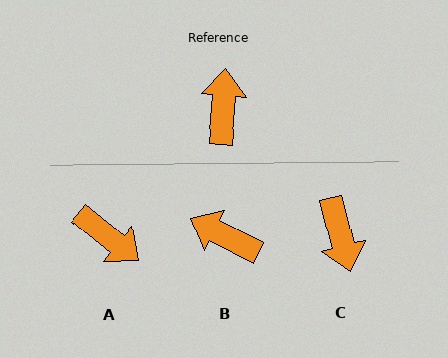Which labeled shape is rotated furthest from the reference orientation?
C, about 161 degrees away.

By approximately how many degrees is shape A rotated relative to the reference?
Approximately 125 degrees clockwise.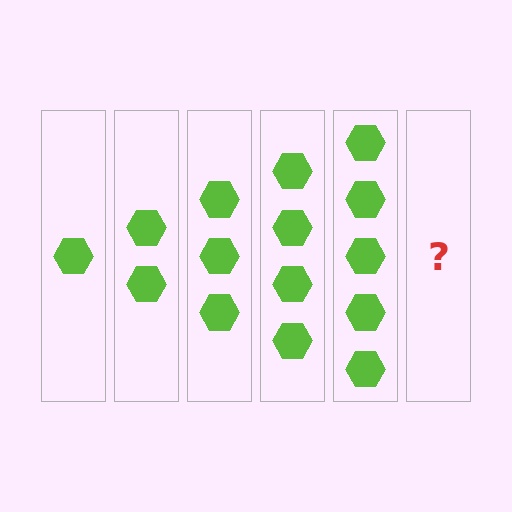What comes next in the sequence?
The next element should be 6 hexagons.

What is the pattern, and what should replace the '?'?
The pattern is that each step adds one more hexagon. The '?' should be 6 hexagons.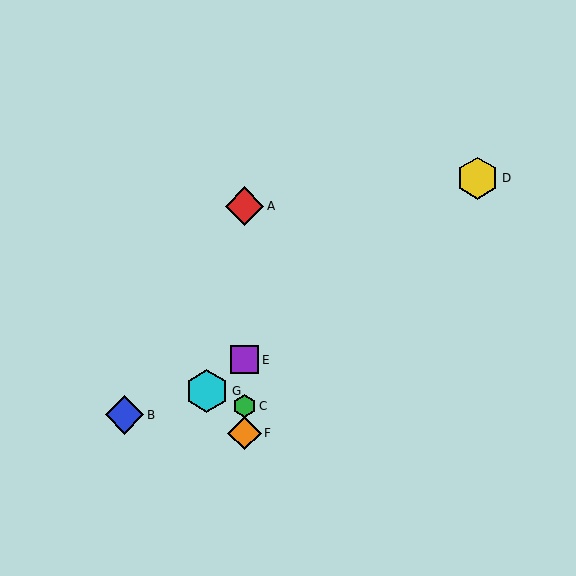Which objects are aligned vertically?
Objects A, C, E, F are aligned vertically.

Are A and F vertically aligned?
Yes, both are at x≈245.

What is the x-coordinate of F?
Object F is at x≈245.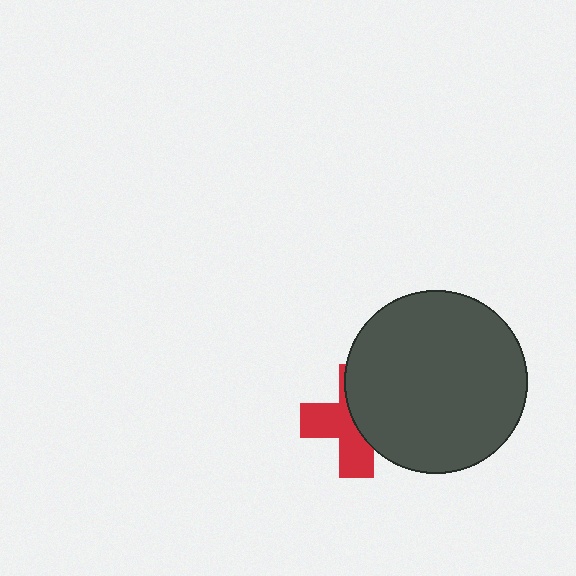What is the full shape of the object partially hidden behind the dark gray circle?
The partially hidden object is a red cross.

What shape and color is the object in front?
The object in front is a dark gray circle.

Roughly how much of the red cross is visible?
About half of it is visible (roughly 50%).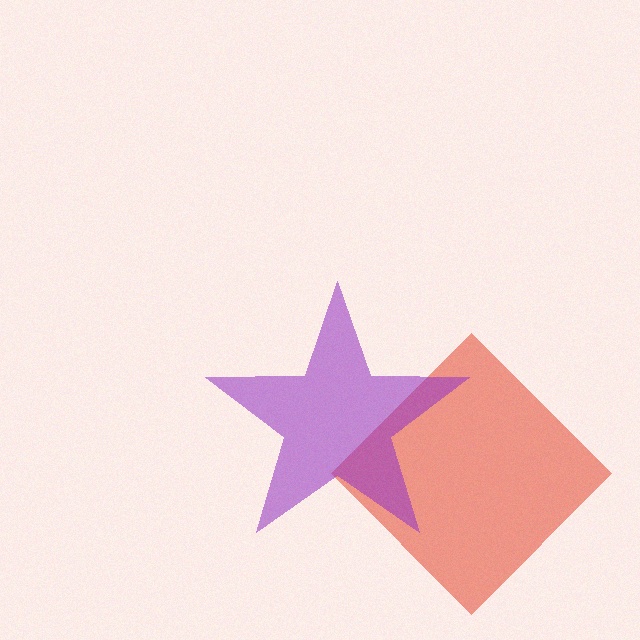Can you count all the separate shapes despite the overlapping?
Yes, there are 2 separate shapes.